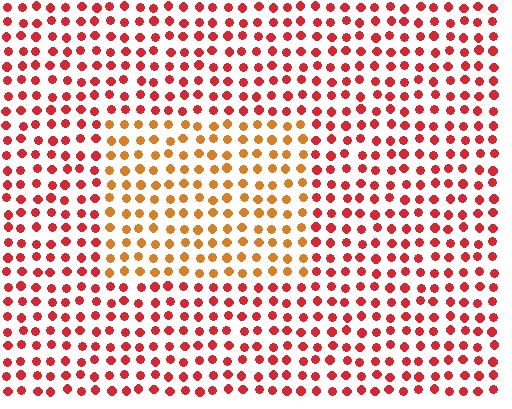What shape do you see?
I see a rectangle.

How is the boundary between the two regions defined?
The boundary is defined purely by a slight shift in hue (about 35 degrees). Spacing, size, and orientation are identical on both sides.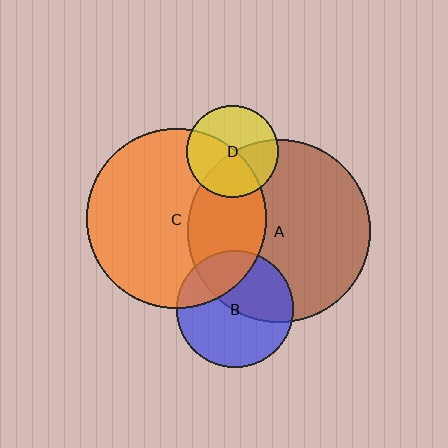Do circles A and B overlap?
Yes.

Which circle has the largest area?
Circle A (brown).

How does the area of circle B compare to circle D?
Approximately 1.6 times.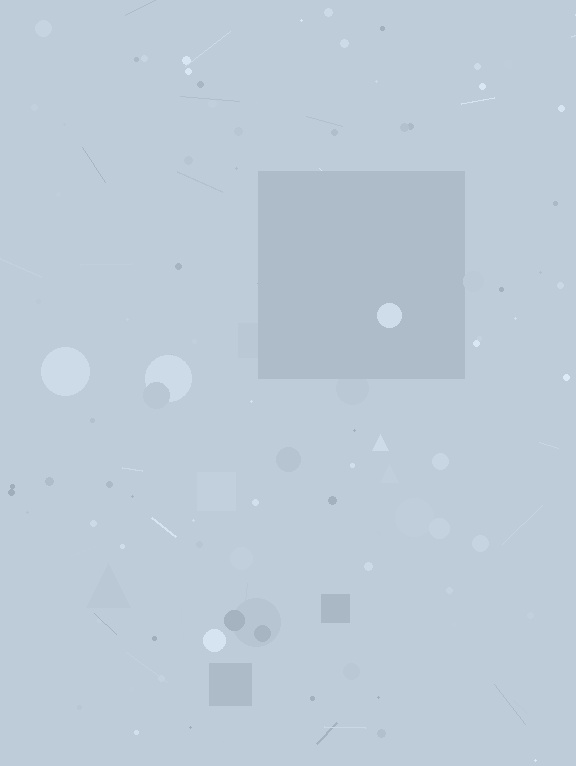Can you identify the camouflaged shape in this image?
The camouflaged shape is a square.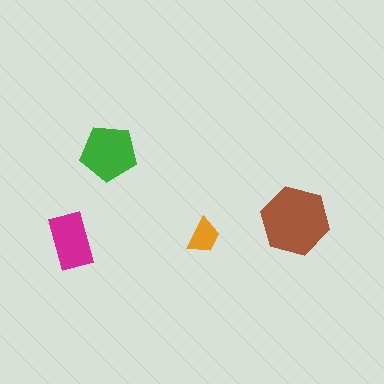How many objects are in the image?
There are 4 objects in the image.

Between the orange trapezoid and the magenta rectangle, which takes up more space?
The magenta rectangle.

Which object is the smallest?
The orange trapezoid.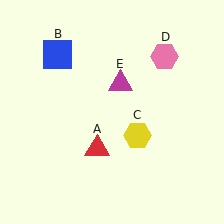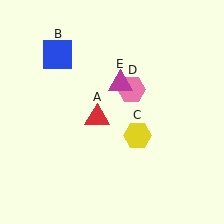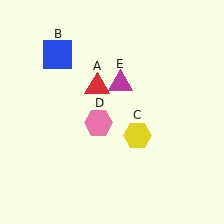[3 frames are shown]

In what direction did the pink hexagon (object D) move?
The pink hexagon (object D) moved down and to the left.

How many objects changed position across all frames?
2 objects changed position: red triangle (object A), pink hexagon (object D).